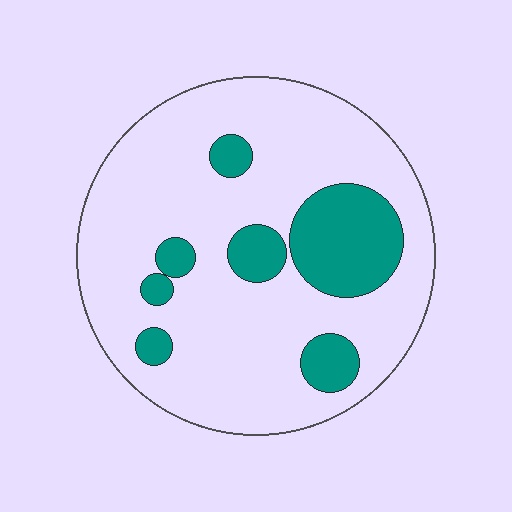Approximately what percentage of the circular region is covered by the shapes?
Approximately 20%.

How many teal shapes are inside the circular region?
7.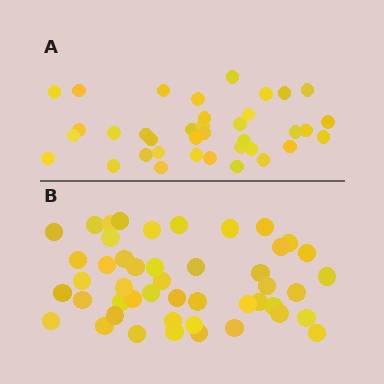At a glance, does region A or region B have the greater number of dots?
Region B (the bottom region) has more dots.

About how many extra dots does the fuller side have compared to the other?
Region B has roughly 10 or so more dots than region A.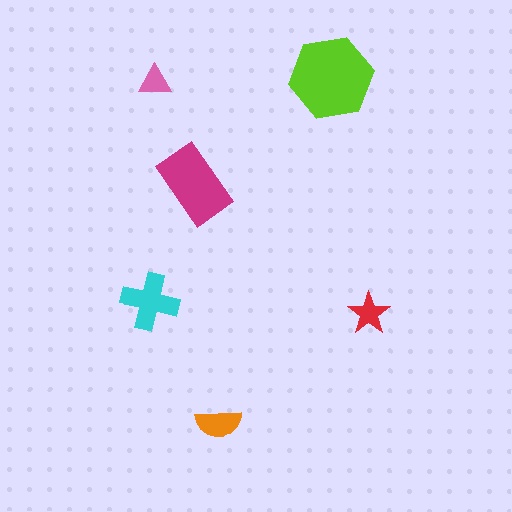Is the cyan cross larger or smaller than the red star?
Larger.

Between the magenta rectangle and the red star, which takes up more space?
The magenta rectangle.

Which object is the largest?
The lime hexagon.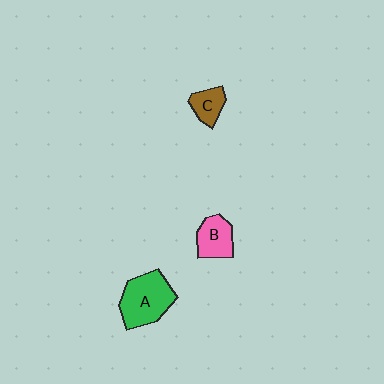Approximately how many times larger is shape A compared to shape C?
Approximately 2.3 times.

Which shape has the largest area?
Shape A (green).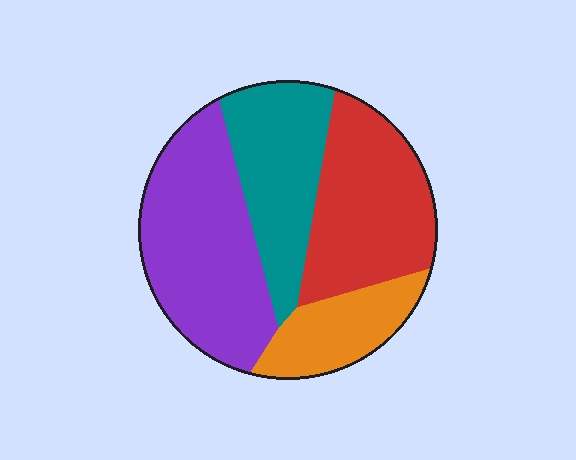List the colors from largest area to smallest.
From largest to smallest: purple, red, teal, orange.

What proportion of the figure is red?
Red takes up about one quarter (1/4) of the figure.